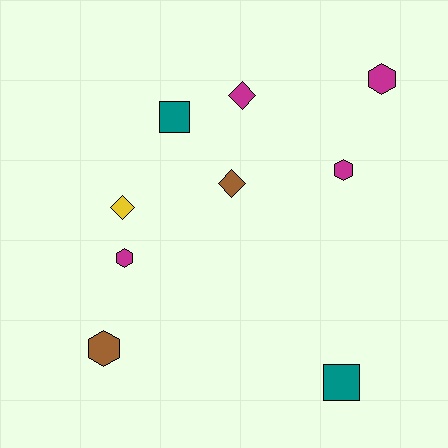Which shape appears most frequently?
Hexagon, with 4 objects.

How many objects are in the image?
There are 9 objects.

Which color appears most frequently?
Magenta, with 4 objects.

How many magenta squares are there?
There are no magenta squares.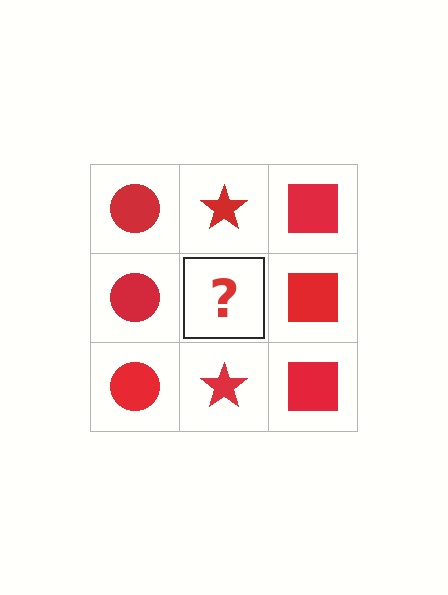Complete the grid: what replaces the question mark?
The question mark should be replaced with a red star.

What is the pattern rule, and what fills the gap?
The rule is that each column has a consistent shape. The gap should be filled with a red star.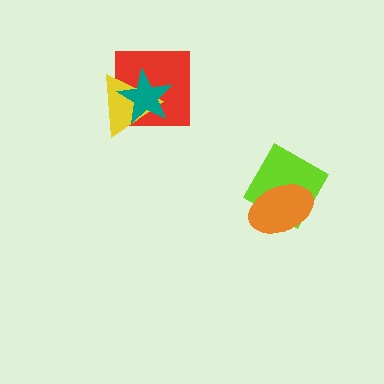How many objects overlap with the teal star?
2 objects overlap with the teal star.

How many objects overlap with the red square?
2 objects overlap with the red square.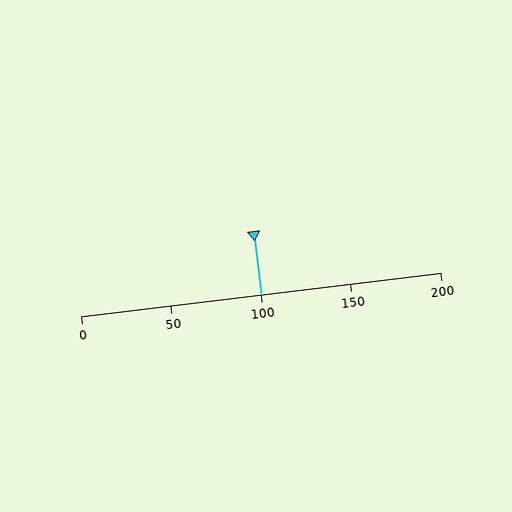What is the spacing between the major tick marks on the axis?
The major ticks are spaced 50 apart.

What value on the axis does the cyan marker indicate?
The marker indicates approximately 100.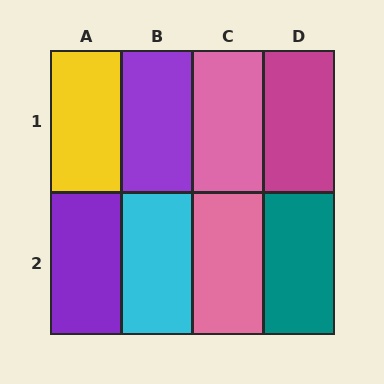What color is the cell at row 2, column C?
Pink.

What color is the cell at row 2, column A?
Purple.